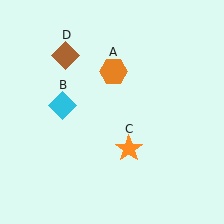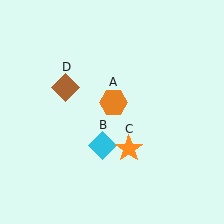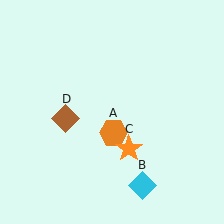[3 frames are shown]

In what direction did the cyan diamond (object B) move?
The cyan diamond (object B) moved down and to the right.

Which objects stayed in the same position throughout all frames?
Orange star (object C) remained stationary.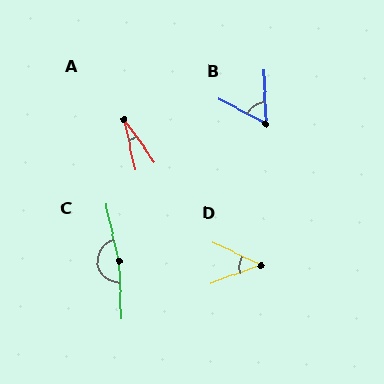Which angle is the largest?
C, at approximately 169 degrees.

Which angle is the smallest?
A, at approximately 23 degrees.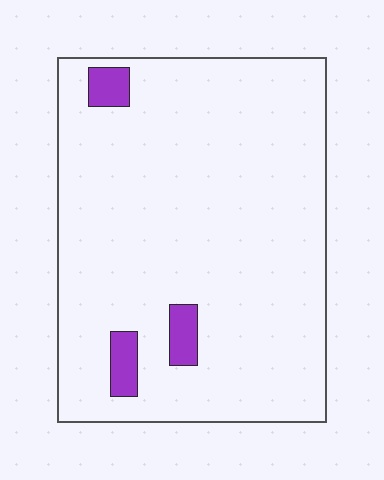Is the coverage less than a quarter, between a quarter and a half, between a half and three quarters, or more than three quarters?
Less than a quarter.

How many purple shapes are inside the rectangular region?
3.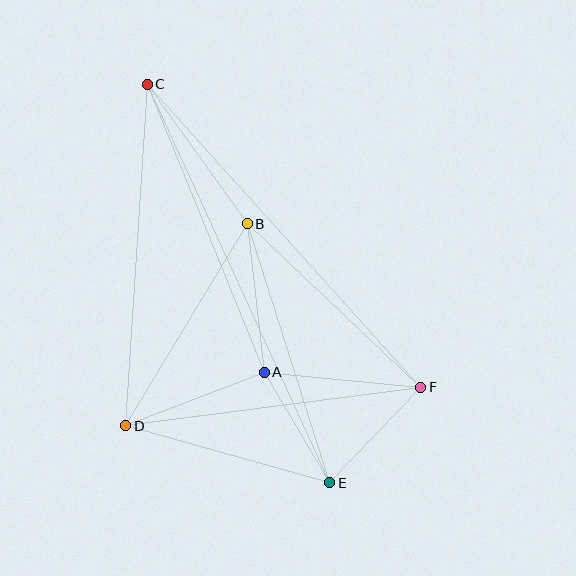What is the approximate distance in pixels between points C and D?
The distance between C and D is approximately 342 pixels.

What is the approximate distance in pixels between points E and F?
The distance between E and F is approximately 132 pixels.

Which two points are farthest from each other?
Points C and E are farthest from each other.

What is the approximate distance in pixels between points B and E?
The distance between B and E is approximately 272 pixels.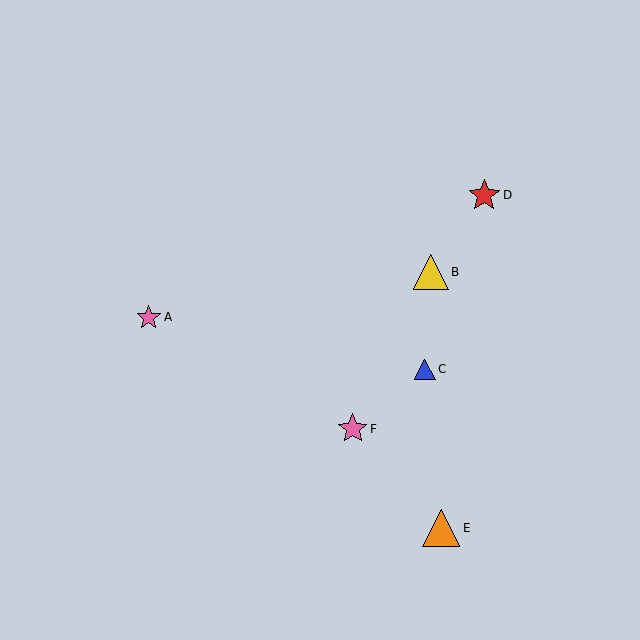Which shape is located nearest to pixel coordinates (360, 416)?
The pink star (labeled F) at (353, 429) is nearest to that location.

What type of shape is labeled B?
Shape B is a yellow triangle.